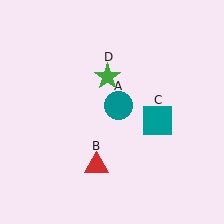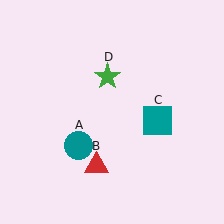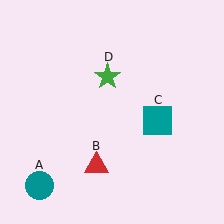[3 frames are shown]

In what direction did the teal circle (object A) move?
The teal circle (object A) moved down and to the left.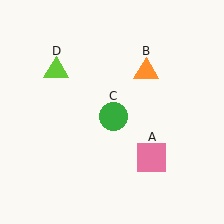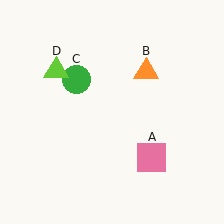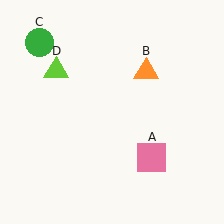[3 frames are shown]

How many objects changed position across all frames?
1 object changed position: green circle (object C).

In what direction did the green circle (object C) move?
The green circle (object C) moved up and to the left.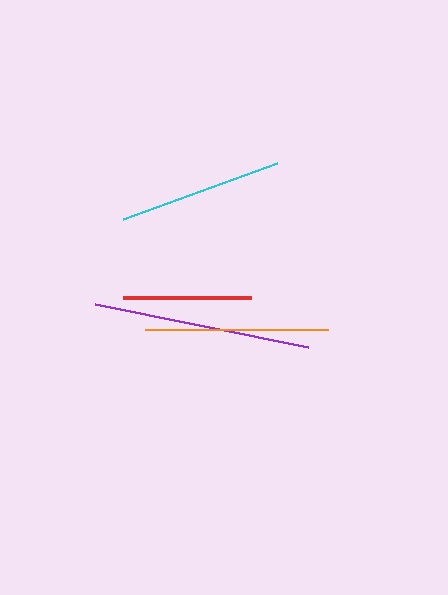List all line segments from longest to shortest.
From longest to shortest: purple, orange, cyan, red.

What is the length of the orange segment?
The orange segment is approximately 184 pixels long.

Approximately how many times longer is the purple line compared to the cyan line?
The purple line is approximately 1.3 times the length of the cyan line.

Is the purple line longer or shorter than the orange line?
The purple line is longer than the orange line.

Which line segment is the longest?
The purple line is the longest at approximately 217 pixels.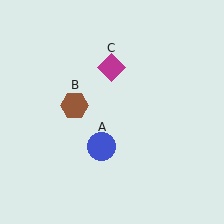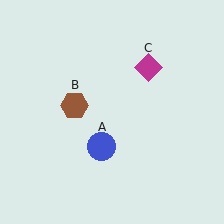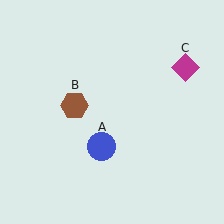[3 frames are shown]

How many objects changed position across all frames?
1 object changed position: magenta diamond (object C).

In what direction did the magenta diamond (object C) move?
The magenta diamond (object C) moved right.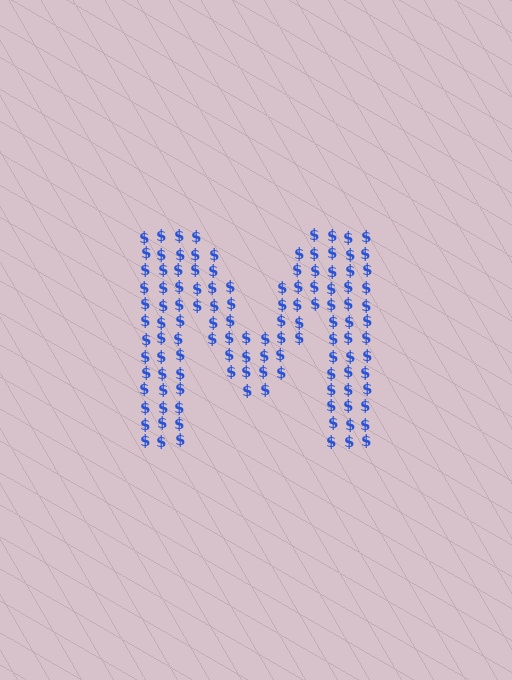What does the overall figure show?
The overall figure shows the letter M.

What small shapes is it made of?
It is made of small dollar signs.